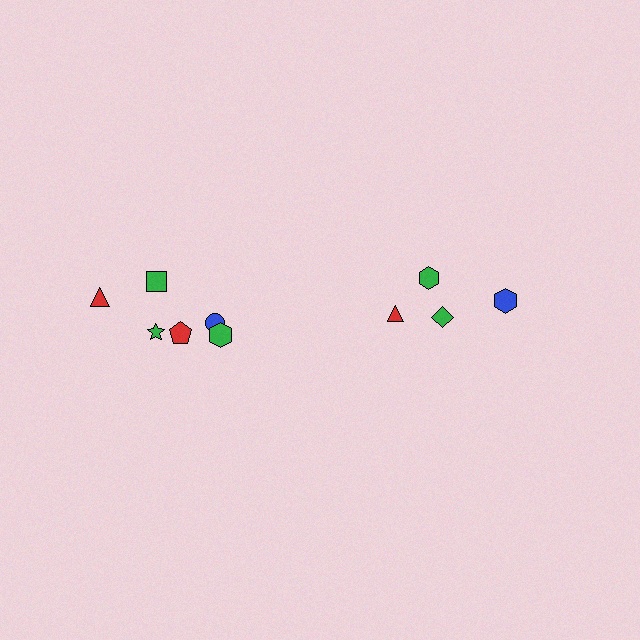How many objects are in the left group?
There are 6 objects.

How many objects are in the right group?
There are 4 objects.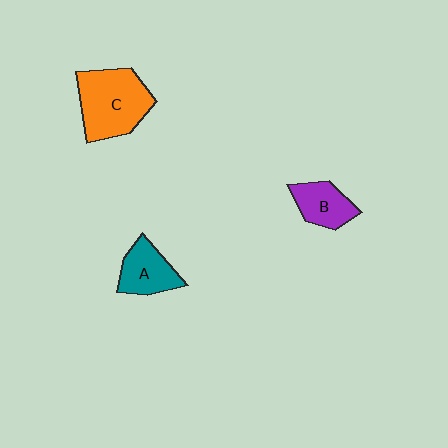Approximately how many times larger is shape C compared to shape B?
Approximately 1.9 times.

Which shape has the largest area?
Shape C (orange).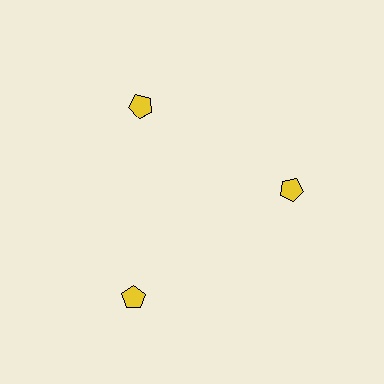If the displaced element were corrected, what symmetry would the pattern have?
It would have 3-fold rotational symmetry — the pattern would map onto itself every 120 degrees.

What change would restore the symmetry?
The symmetry would be restored by moving it inward, back onto the ring so that all 3 pentagons sit at equal angles and equal distance from the center.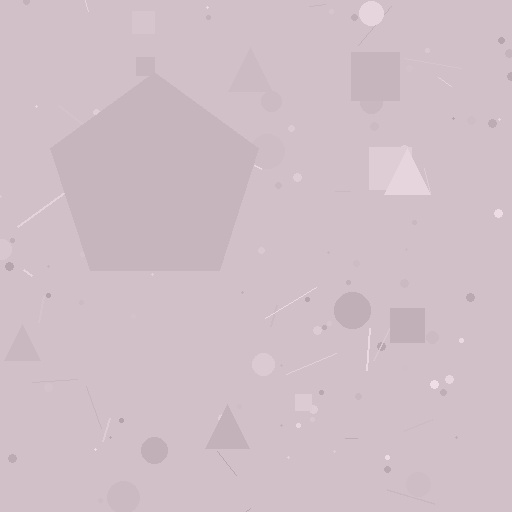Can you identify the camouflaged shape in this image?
The camouflaged shape is a pentagon.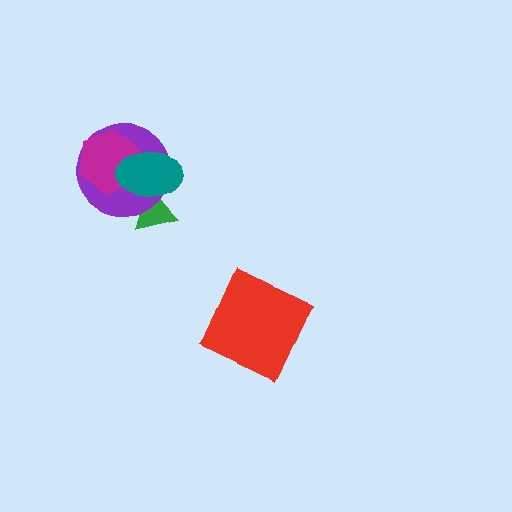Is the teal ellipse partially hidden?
No, no other shape covers it.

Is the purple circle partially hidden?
Yes, it is partially covered by another shape.